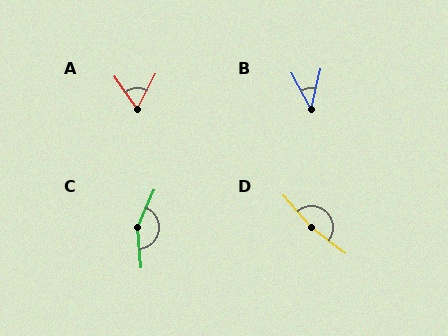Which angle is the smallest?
B, at approximately 42 degrees.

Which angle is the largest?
D, at approximately 169 degrees.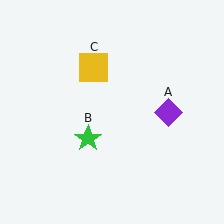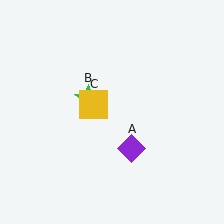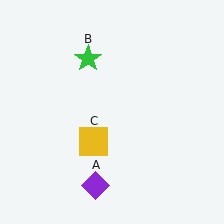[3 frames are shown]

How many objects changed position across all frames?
3 objects changed position: purple diamond (object A), green star (object B), yellow square (object C).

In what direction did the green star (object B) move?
The green star (object B) moved up.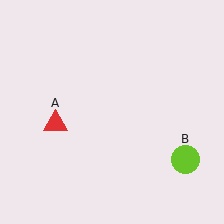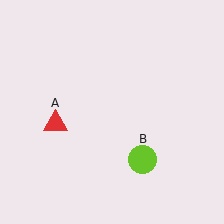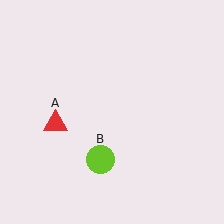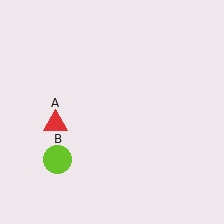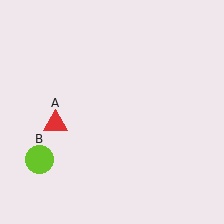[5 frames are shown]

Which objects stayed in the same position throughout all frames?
Red triangle (object A) remained stationary.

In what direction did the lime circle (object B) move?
The lime circle (object B) moved left.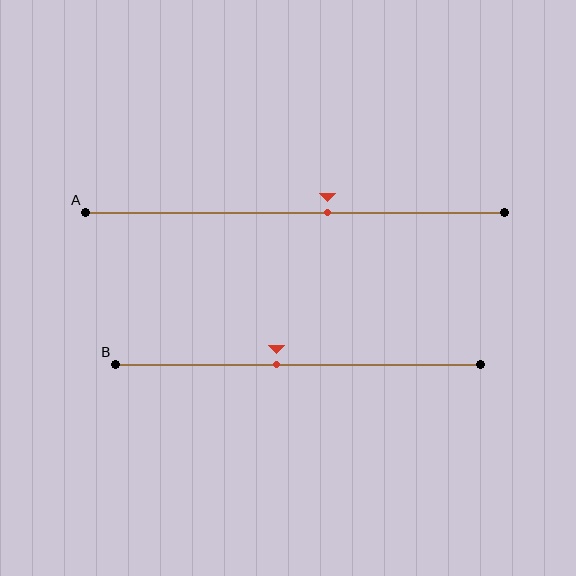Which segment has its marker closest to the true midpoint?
Segment B has its marker closest to the true midpoint.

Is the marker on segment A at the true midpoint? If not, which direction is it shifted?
No, the marker on segment A is shifted to the right by about 8% of the segment length.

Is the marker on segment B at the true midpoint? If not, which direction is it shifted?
No, the marker on segment B is shifted to the left by about 6% of the segment length.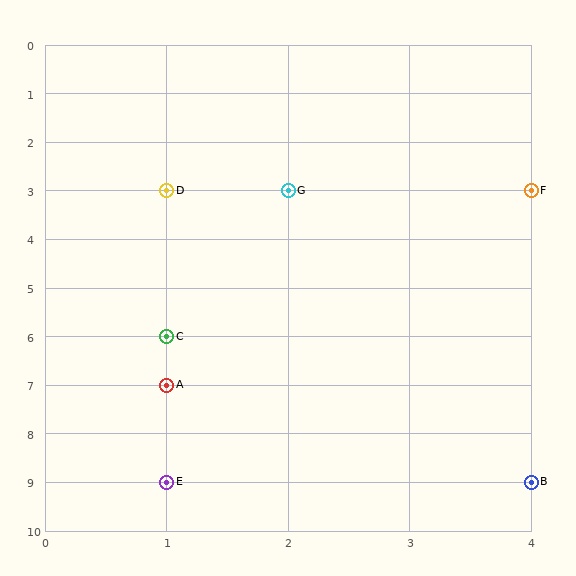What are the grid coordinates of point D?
Point D is at grid coordinates (1, 3).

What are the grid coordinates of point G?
Point G is at grid coordinates (2, 3).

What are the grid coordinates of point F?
Point F is at grid coordinates (4, 3).